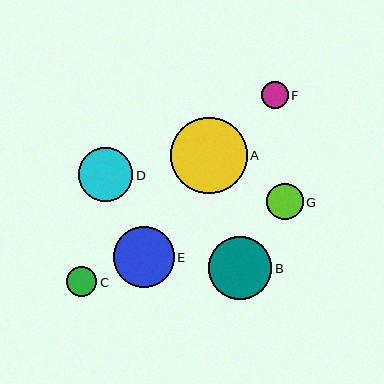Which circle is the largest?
Circle A is the largest with a size of approximately 76 pixels.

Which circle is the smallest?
Circle F is the smallest with a size of approximately 27 pixels.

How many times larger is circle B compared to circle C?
Circle B is approximately 2.1 times the size of circle C.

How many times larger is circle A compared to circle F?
Circle A is approximately 2.8 times the size of circle F.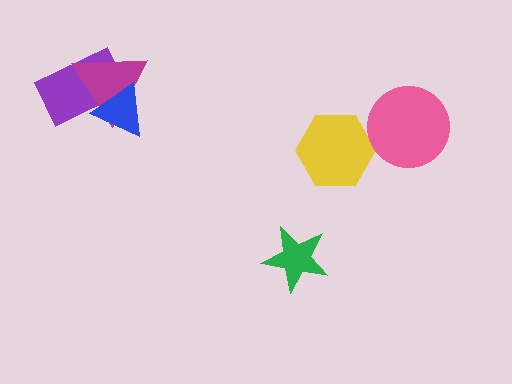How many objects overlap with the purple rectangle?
2 objects overlap with the purple rectangle.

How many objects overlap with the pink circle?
0 objects overlap with the pink circle.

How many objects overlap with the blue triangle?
2 objects overlap with the blue triangle.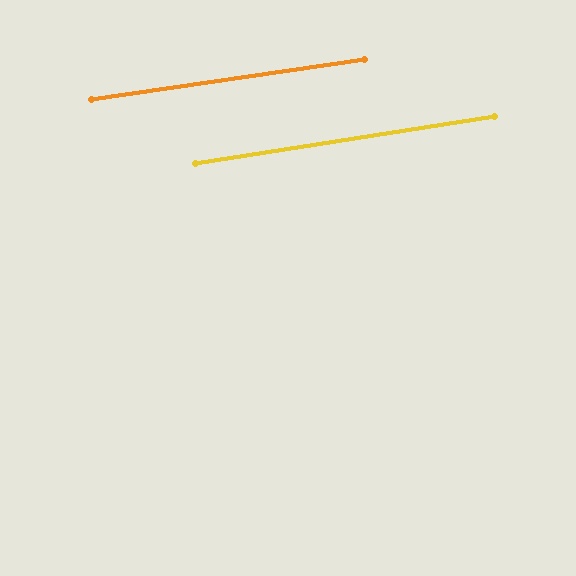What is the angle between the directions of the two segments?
Approximately 1 degree.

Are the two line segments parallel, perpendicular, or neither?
Parallel — their directions differ by only 0.7°.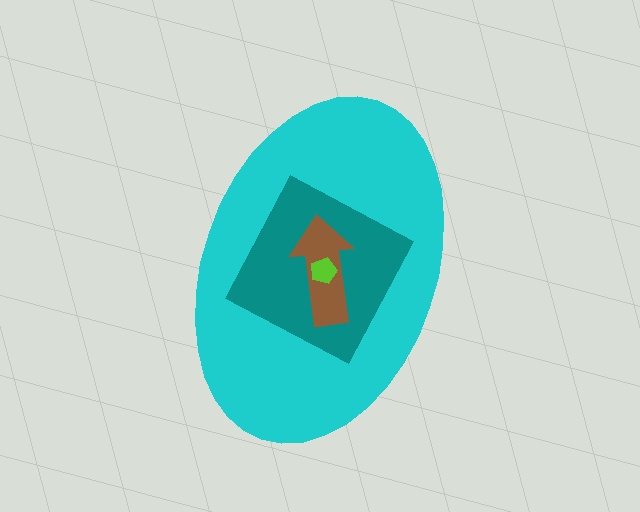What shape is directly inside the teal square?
The brown arrow.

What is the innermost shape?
The lime pentagon.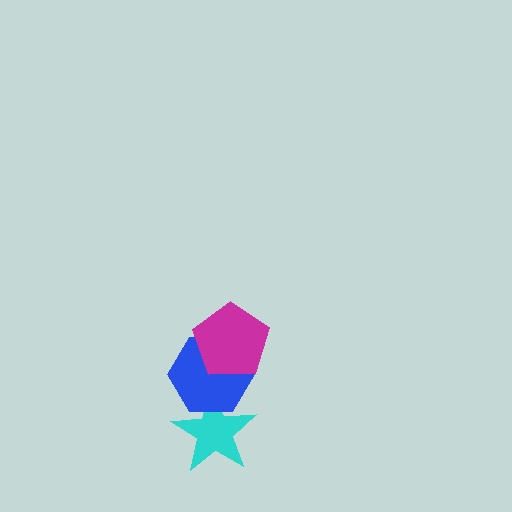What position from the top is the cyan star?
The cyan star is 3rd from the top.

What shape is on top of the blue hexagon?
The magenta pentagon is on top of the blue hexagon.